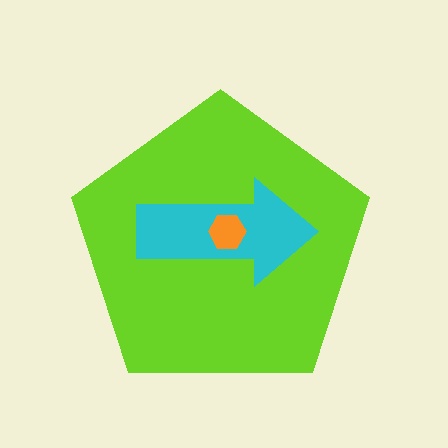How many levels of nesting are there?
3.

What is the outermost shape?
The lime pentagon.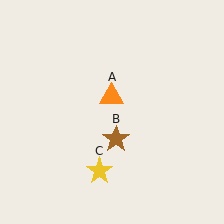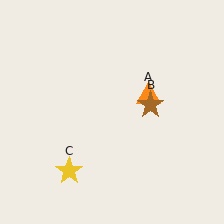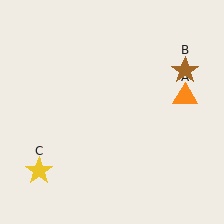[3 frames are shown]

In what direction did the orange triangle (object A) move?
The orange triangle (object A) moved right.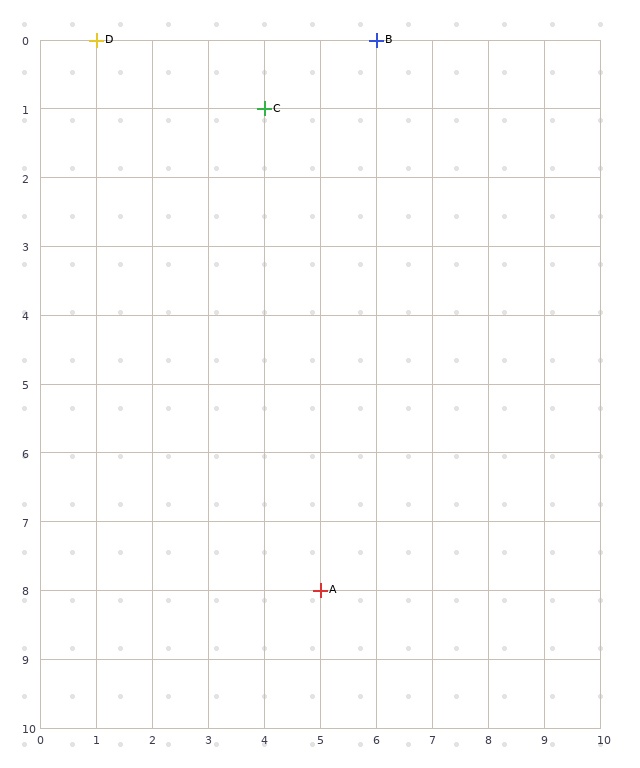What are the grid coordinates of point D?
Point D is at grid coordinates (1, 0).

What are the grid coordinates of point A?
Point A is at grid coordinates (5, 8).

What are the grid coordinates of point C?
Point C is at grid coordinates (4, 1).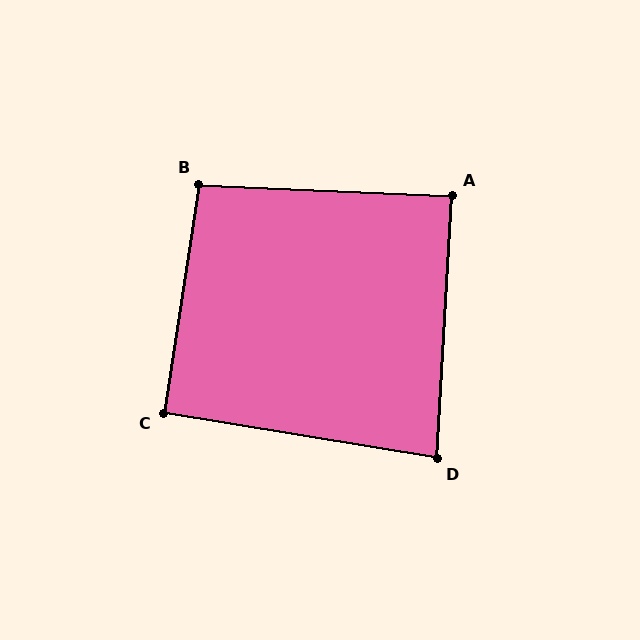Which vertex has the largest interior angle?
B, at approximately 96 degrees.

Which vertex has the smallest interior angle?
D, at approximately 84 degrees.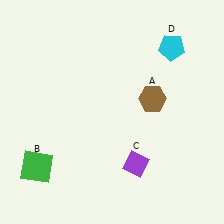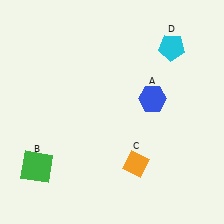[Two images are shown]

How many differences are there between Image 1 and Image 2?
There are 2 differences between the two images.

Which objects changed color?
A changed from brown to blue. C changed from purple to orange.